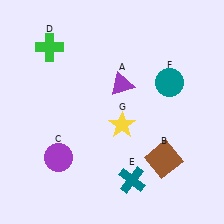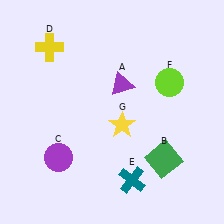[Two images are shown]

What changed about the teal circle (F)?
In Image 1, F is teal. In Image 2, it changed to lime.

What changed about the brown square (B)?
In Image 1, B is brown. In Image 2, it changed to green.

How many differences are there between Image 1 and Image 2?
There are 3 differences between the two images.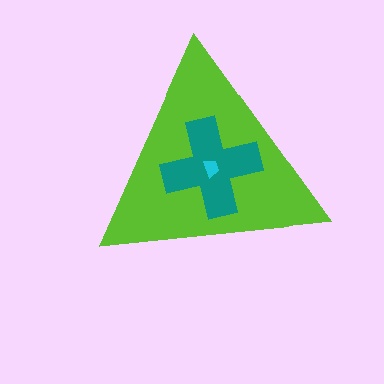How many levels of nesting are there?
3.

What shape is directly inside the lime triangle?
The teal cross.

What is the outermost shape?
The lime triangle.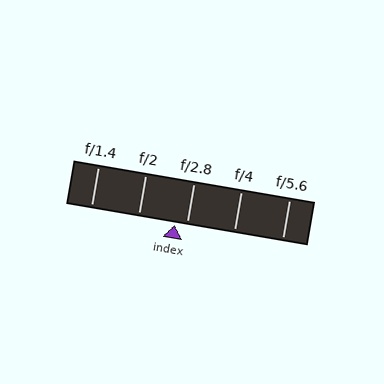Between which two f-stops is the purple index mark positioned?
The index mark is between f/2 and f/2.8.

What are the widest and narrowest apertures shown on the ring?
The widest aperture shown is f/1.4 and the narrowest is f/5.6.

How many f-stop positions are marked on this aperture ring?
There are 5 f-stop positions marked.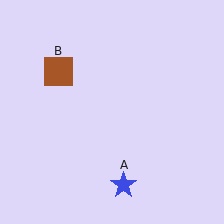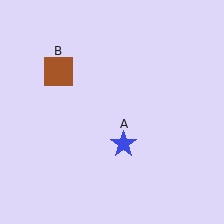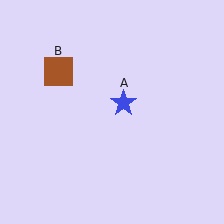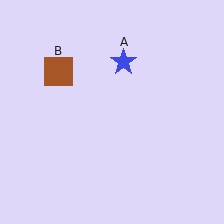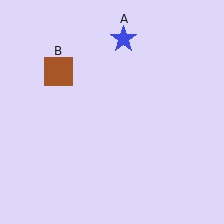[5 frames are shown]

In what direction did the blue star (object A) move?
The blue star (object A) moved up.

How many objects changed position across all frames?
1 object changed position: blue star (object A).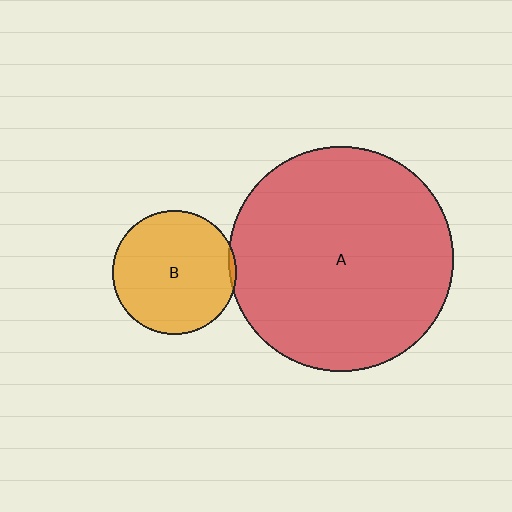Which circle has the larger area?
Circle A (red).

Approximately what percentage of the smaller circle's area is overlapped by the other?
Approximately 5%.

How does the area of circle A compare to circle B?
Approximately 3.3 times.